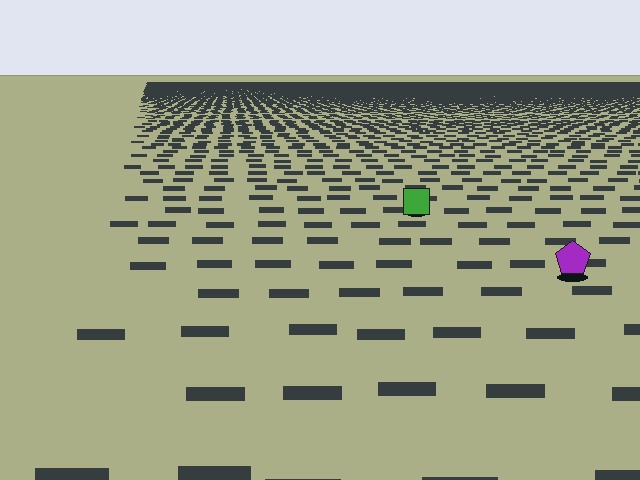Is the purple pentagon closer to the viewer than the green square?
Yes. The purple pentagon is closer — you can tell from the texture gradient: the ground texture is coarser near it.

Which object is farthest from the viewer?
The green square is farthest from the viewer. It appears smaller and the ground texture around it is denser.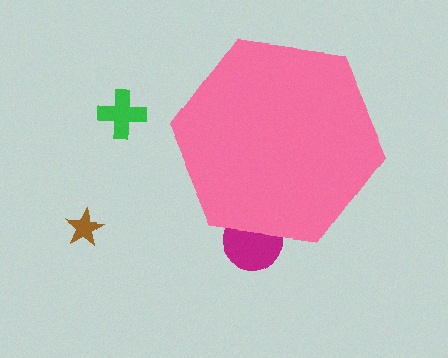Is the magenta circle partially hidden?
Yes, the magenta circle is partially hidden behind the pink hexagon.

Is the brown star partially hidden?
No, the brown star is fully visible.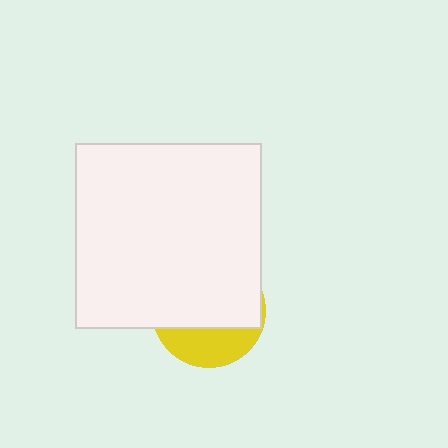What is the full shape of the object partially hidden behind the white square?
The partially hidden object is a yellow circle.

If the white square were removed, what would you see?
You would see the complete yellow circle.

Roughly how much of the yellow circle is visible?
A small part of it is visible (roughly 31%).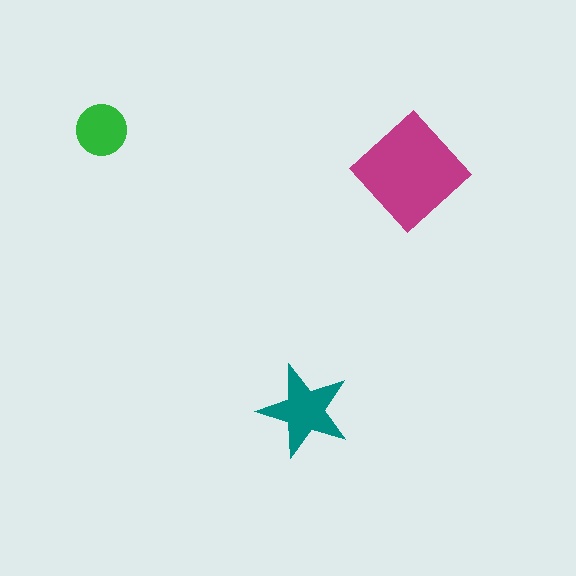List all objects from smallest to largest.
The green circle, the teal star, the magenta diamond.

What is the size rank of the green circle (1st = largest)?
3rd.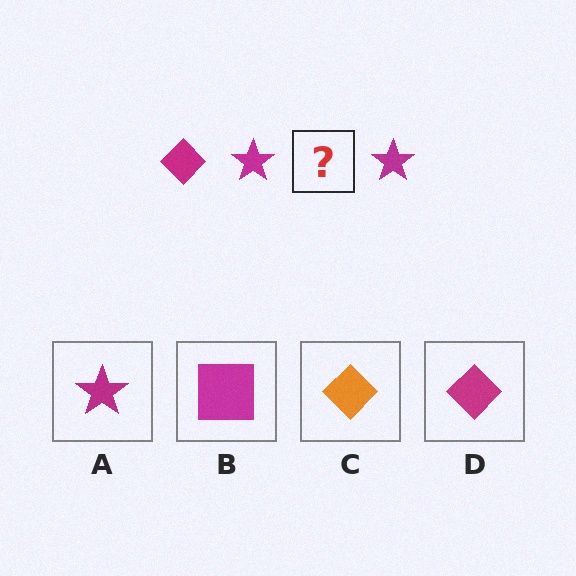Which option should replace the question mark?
Option D.